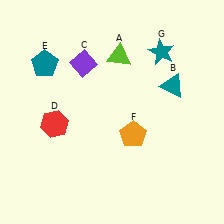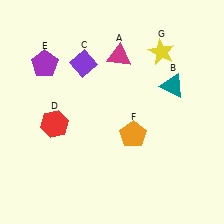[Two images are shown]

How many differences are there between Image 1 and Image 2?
There are 3 differences between the two images.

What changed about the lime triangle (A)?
In Image 1, A is lime. In Image 2, it changed to magenta.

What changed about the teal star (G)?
In Image 1, G is teal. In Image 2, it changed to yellow.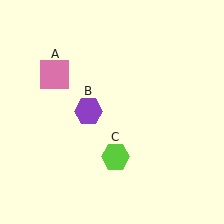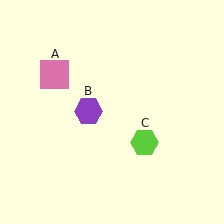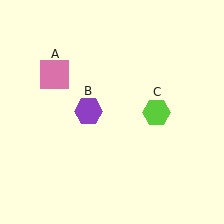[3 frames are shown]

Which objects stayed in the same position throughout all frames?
Pink square (object A) and purple hexagon (object B) remained stationary.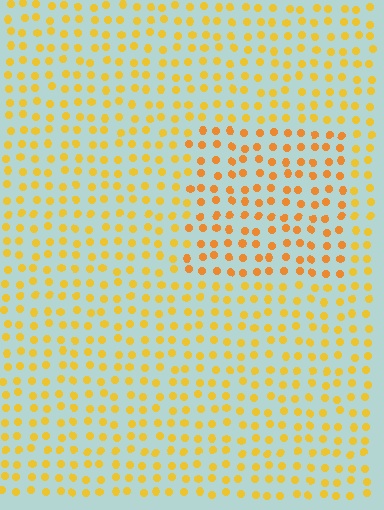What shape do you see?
I see a rectangle.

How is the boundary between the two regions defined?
The boundary is defined purely by a slight shift in hue (about 19 degrees). Spacing, size, and orientation are identical on both sides.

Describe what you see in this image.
The image is filled with small yellow elements in a uniform arrangement. A rectangle-shaped region is visible where the elements are tinted to a slightly different hue, forming a subtle color boundary.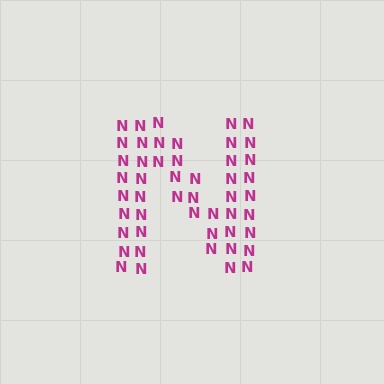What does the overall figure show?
The overall figure shows the letter N.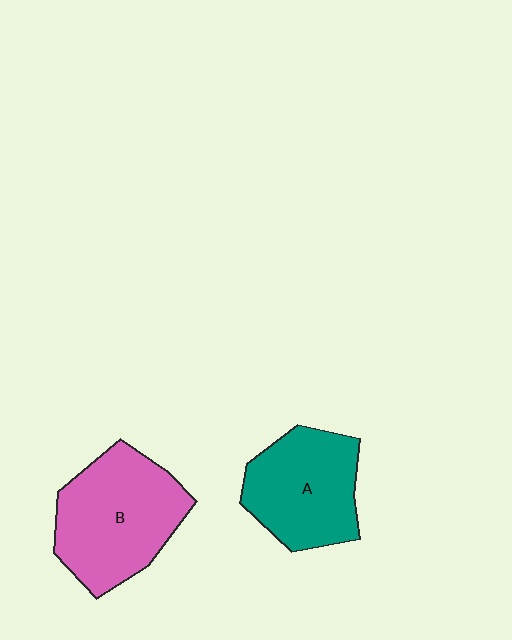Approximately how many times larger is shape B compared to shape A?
Approximately 1.2 times.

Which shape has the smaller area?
Shape A (teal).